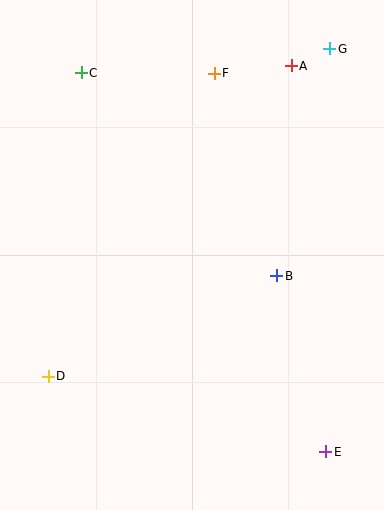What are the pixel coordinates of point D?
Point D is at (48, 376).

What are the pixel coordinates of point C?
Point C is at (81, 73).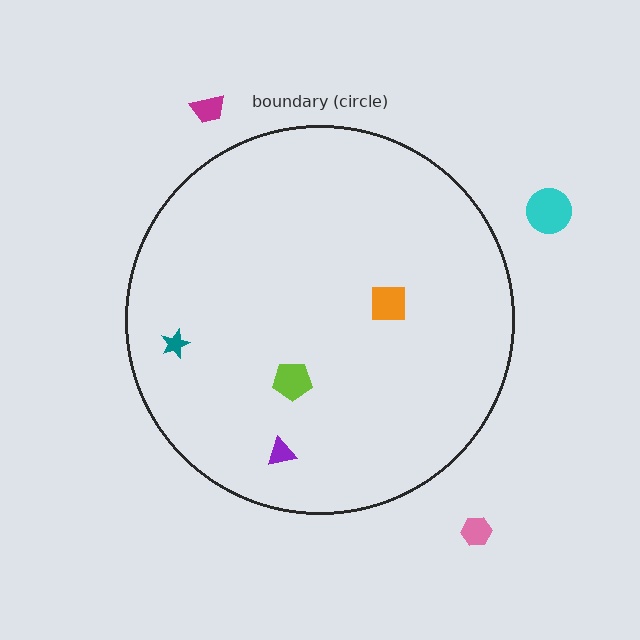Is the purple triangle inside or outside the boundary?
Inside.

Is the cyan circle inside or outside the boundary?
Outside.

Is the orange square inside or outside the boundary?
Inside.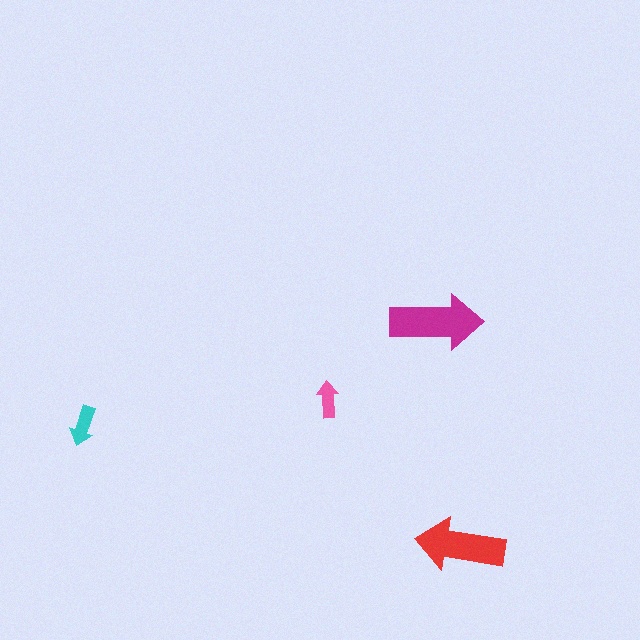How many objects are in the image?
There are 4 objects in the image.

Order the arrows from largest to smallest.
the magenta one, the red one, the cyan one, the pink one.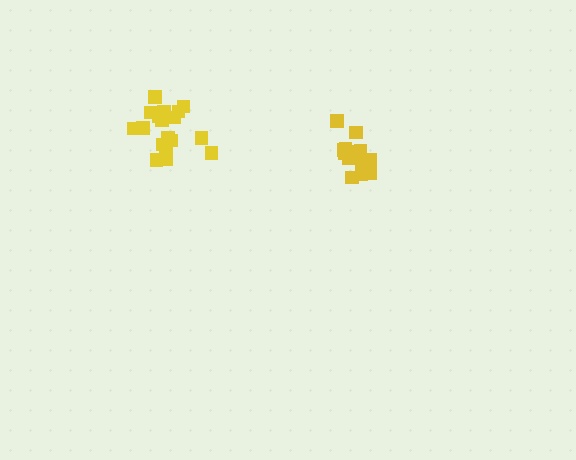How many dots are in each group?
Group 1: 13 dots, Group 2: 18 dots (31 total).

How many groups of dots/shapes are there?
There are 2 groups.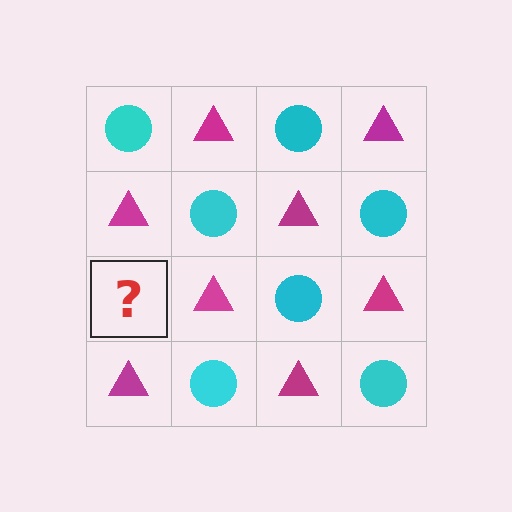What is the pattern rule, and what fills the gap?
The rule is that it alternates cyan circle and magenta triangle in a checkerboard pattern. The gap should be filled with a cyan circle.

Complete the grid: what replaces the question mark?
The question mark should be replaced with a cyan circle.